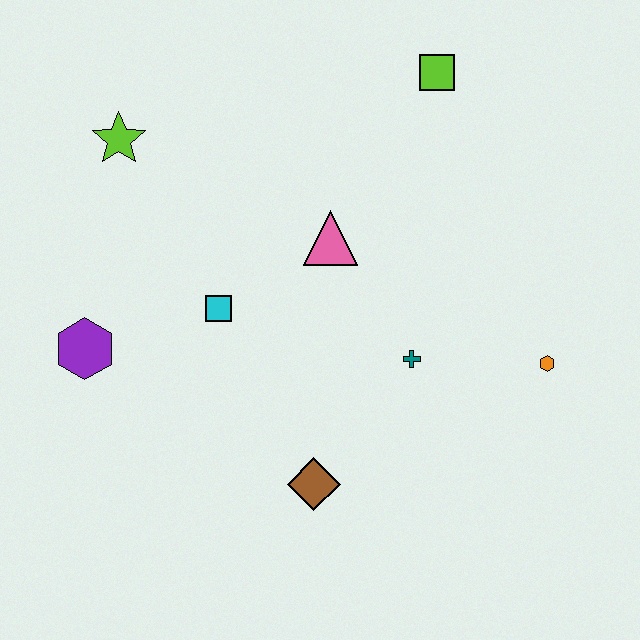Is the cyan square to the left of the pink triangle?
Yes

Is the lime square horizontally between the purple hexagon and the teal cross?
No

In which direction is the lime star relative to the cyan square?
The lime star is above the cyan square.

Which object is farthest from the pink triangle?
The purple hexagon is farthest from the pink triangle.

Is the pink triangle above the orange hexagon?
Yes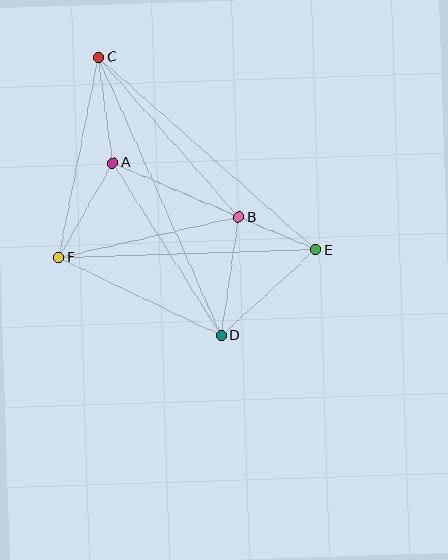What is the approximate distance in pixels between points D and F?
The distance between D and F is approximately 180 pixels.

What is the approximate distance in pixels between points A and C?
The distance between A and C is approximately 106 pixels.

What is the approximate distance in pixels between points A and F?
The distance between A and F is approximately 109 pixels.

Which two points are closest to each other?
Points B and E are closest to each other.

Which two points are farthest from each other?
Points C and D are farthest from each other.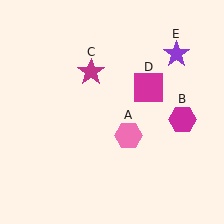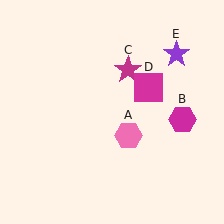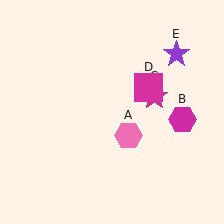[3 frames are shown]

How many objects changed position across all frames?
1 object changed position: magenta star (object C).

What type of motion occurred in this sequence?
The magenta star (object C) rotated clockwise around the center of the scene.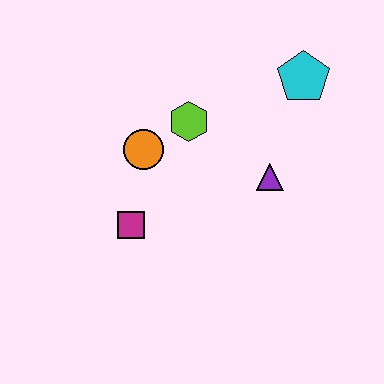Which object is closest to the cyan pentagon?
The purple triangle is closest to the cyan pentagon.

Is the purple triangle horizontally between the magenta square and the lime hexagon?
No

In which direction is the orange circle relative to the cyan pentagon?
The orange circle is to the left of the cyan pentagon.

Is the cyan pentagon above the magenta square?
Yes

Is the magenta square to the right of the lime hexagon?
No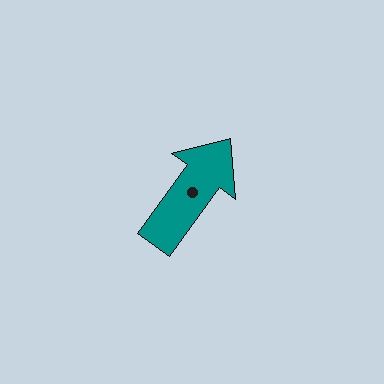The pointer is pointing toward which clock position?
Roughly 1 o'clock.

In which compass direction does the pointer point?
Northeast.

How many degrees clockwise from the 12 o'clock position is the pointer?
Approximately 36 degrees.